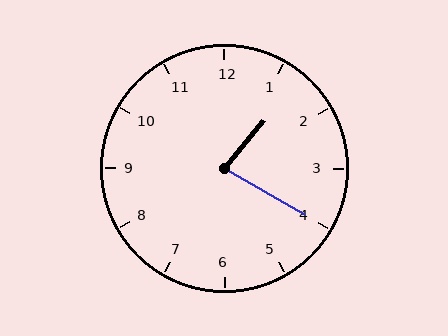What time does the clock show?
1:20.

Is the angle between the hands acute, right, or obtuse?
It is acute.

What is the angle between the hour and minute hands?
Approximately 80 degrees.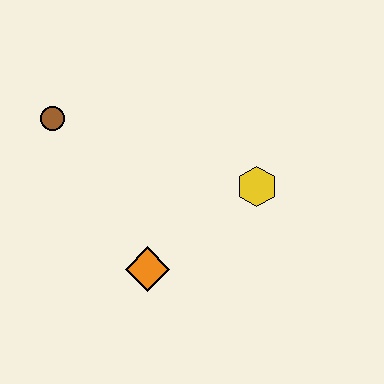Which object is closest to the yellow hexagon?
The orange diamond is closest to the yellow hexagon.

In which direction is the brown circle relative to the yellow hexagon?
The brown circle is to the left of the yellow hexagon.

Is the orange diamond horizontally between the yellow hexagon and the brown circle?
Yes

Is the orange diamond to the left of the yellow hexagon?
Yes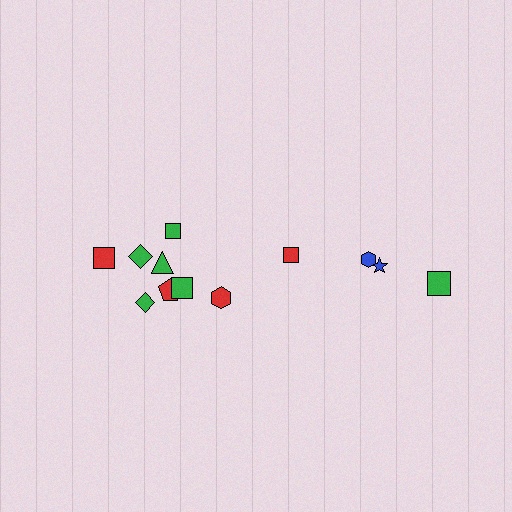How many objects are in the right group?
There are 4 objects.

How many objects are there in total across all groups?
There are 12 objects.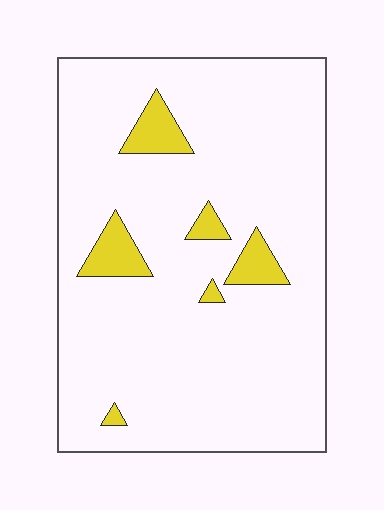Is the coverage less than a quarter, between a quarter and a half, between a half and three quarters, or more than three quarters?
Less than a quarter.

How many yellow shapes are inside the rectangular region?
6.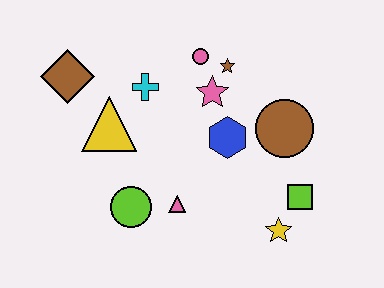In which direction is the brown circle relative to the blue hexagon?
The brown circle is to the right of the blue hexagon.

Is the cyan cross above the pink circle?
No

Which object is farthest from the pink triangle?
The brown diamond is farthest from the pink triangle.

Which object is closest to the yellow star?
The lime square is closest to the yellow star.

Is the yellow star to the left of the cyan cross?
No